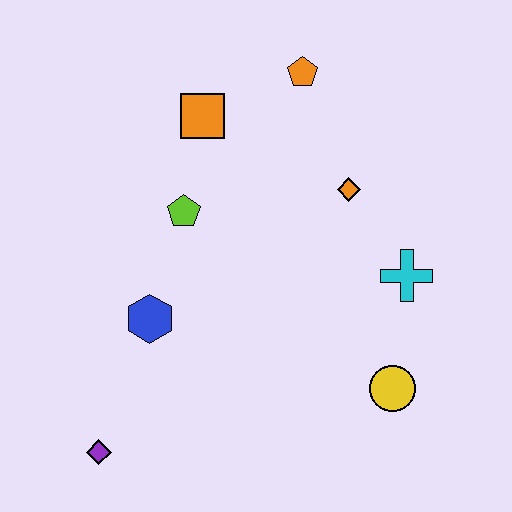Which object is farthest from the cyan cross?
The purple diamond is farthest from the cyan cross.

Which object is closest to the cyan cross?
The orange diamond is closest to the cyan cross.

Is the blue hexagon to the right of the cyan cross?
No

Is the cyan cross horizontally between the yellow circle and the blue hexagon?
No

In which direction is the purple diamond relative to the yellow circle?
The purple diamond is to the left of the yellow circle.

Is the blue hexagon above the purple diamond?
Yes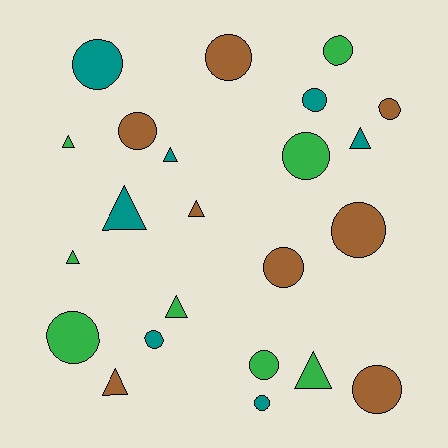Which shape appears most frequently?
Circle, with 14 objects.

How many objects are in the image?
There are 23 objects.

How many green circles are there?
There are 4 green circles.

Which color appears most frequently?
Green, with 8 objects.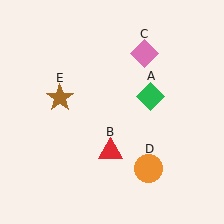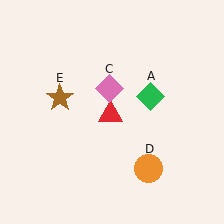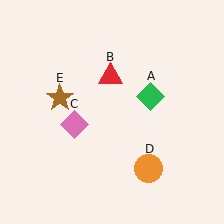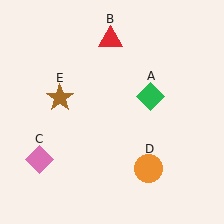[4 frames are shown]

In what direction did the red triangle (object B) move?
The red triangle (object B) moved up.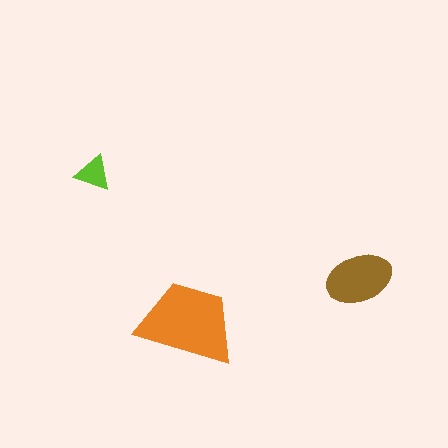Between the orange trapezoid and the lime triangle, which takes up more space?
The orange trapezoid.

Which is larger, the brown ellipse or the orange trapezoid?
The orange trapezoid.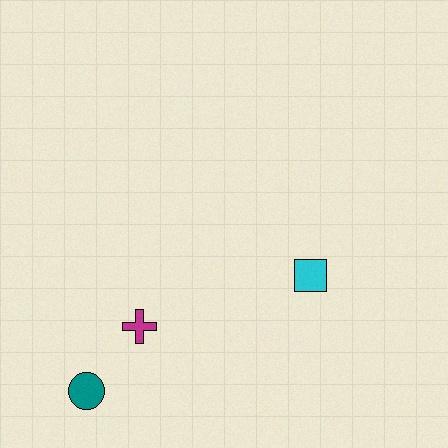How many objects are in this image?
There are 3 objects.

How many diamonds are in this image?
There are no diamonds.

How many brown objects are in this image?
There are no brown objects.